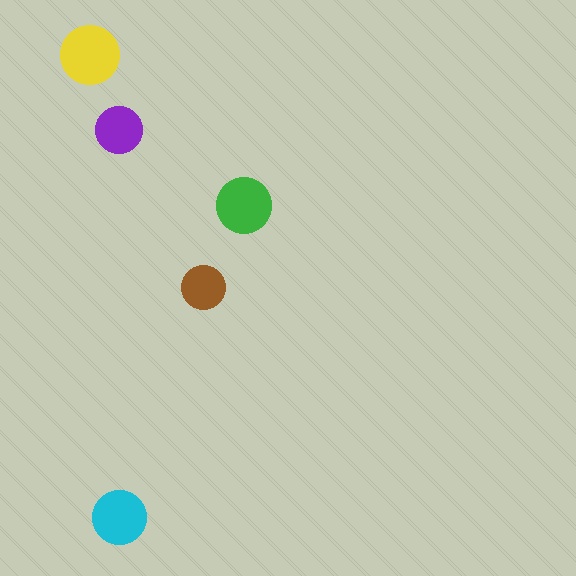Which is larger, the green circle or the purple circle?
The green one.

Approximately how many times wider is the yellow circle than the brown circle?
About 1.5 times wider.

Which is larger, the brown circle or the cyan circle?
The cyan one.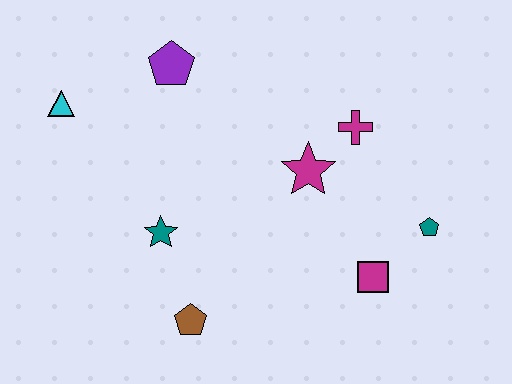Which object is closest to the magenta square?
The teal pentagon is closest to the magenta square.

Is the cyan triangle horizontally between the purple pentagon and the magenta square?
No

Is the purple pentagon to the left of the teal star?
No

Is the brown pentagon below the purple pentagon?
Yes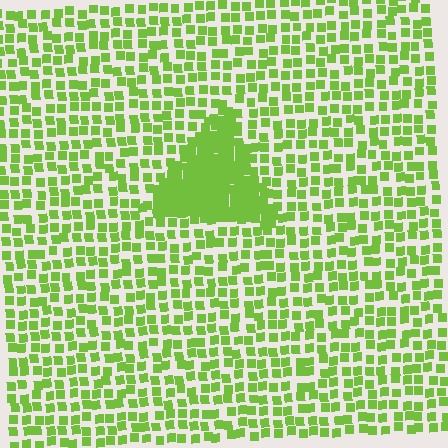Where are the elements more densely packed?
The elements are more densely packed inside the triangle boundary.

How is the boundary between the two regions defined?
The boundary is defined by a change in element density (approximately 2.4x ratio). All elements are the same color, size, and shape.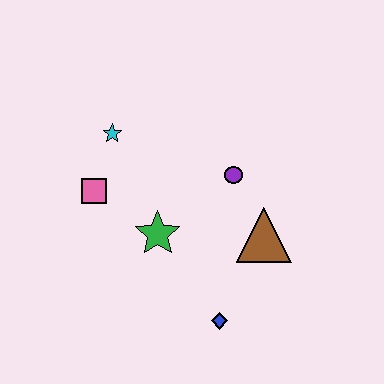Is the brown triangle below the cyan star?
Yes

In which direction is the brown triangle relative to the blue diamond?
The brown triangle is above the blue diamond.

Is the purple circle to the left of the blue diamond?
No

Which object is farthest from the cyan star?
The blue diamond is farthest from the cyan star.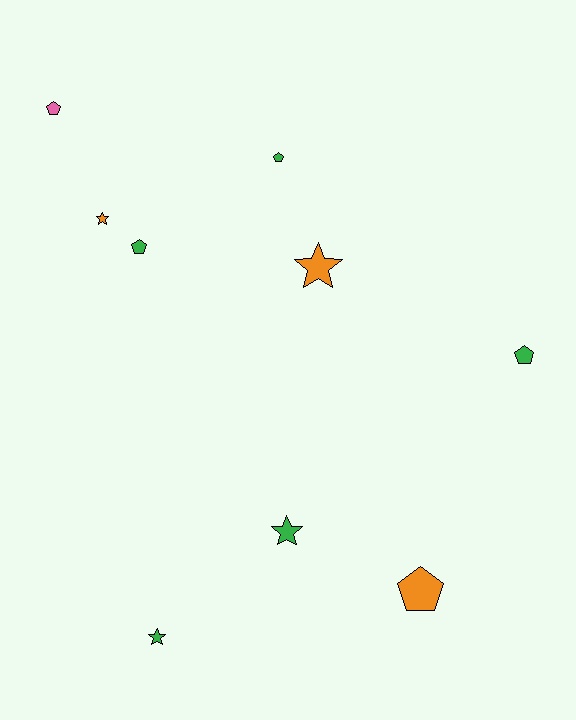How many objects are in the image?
There are 9 objects.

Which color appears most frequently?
Green, with 5 objects.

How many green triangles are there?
There are no green triangles.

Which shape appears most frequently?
Pentagon, with 5 objects.